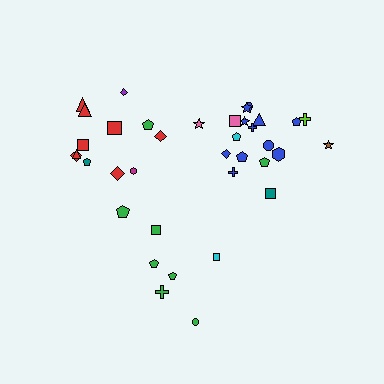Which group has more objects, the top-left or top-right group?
The top-right group.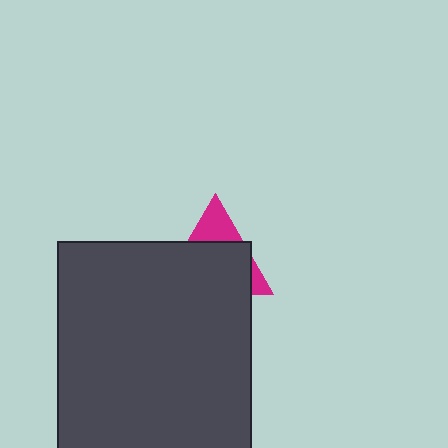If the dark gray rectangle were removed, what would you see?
You would see the complete magenta triangle.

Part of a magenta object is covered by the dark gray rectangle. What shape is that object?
It is a triangle.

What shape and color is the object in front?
The object in front is a dark gray rectangle.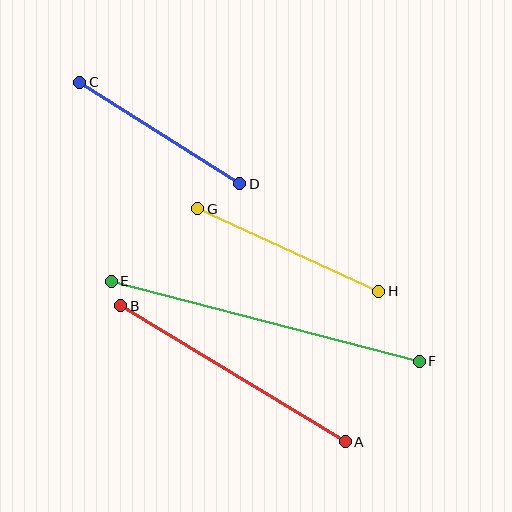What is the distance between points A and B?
The distance is approximately 263 pixels.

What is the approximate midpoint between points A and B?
The midpoint is at approximately (233, 374) pixels.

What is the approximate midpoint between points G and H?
The midpoint is at approximately (288, 250) pixels.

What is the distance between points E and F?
The distance is approximately 318 pixels.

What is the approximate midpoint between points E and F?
The midpoint is at approximately (265, 321) pixels.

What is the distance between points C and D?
The distance is approximately 189 pixels.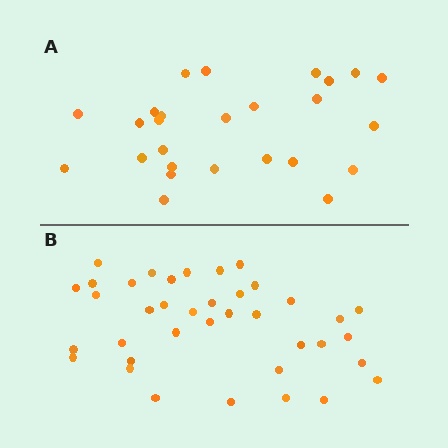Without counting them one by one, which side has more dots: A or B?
Region B (the bottom region) has more dots.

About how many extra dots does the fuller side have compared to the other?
Region B has roughly 12 or so more dots than region A.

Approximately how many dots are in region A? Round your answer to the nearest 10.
About 30 dots. (The exact count is 26, which rounds to 30.)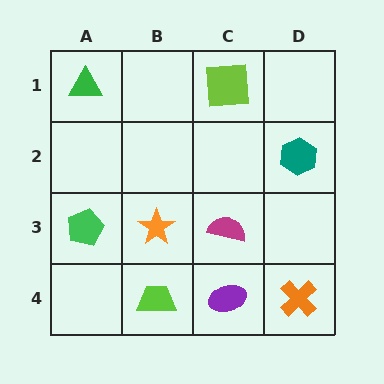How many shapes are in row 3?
3 shapes.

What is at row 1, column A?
A green triangle.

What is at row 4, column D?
An orange cross.